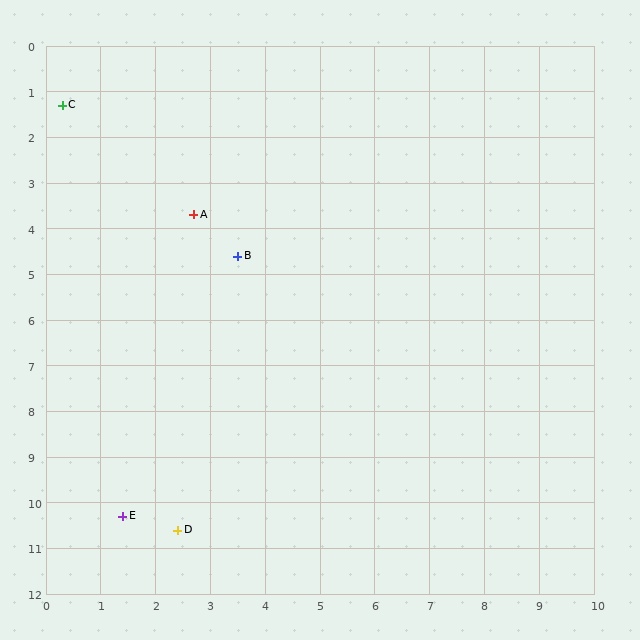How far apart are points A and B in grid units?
Points A and B are about 1.2 grid units apart.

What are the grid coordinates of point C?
Point C is at approximately (0.3, 1.3).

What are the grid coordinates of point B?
Point B is at approximately (3.5, 4.6).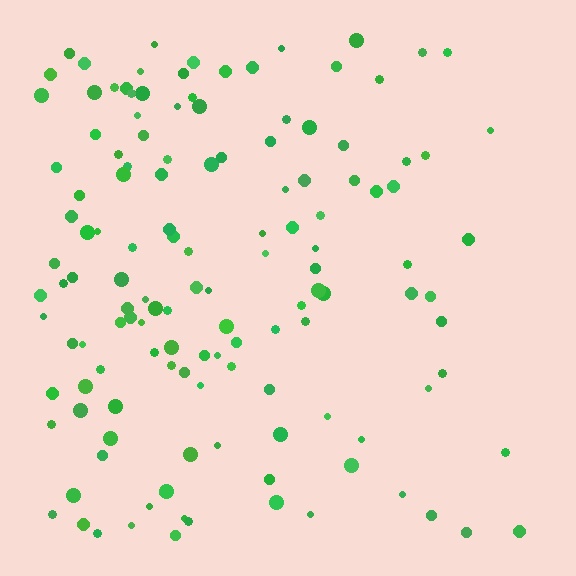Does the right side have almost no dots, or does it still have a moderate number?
Still a moderate number, just noticeably fewer than the left.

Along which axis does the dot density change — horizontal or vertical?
Horizontal.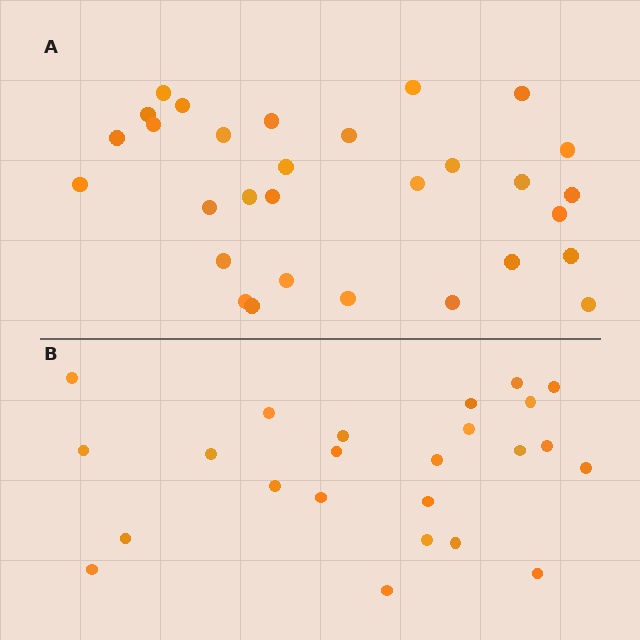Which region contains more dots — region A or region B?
Region A (the top region) has more dots.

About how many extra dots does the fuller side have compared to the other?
Region A has about 6 more dots than region B.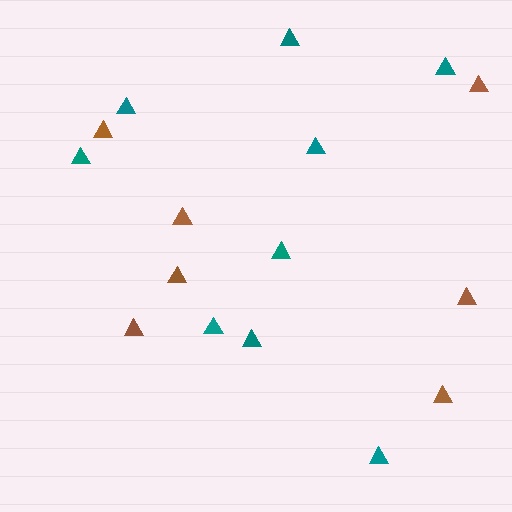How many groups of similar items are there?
There are 2 groups: one group of teal triangles (9) and one group of brown triangles (7).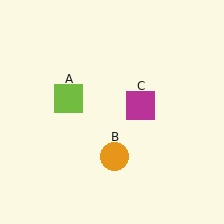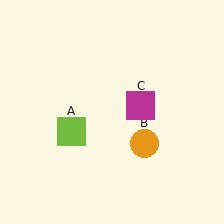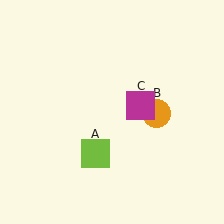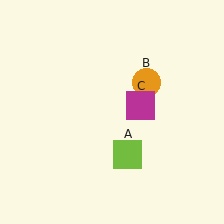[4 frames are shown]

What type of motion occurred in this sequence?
The lime square (object A), orange circle (object B) rotated counterclockwise around the center of the scene.